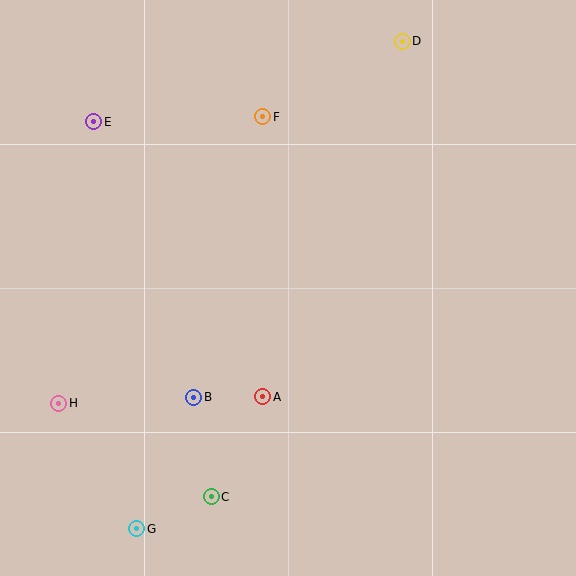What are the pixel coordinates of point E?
Point E is at (94, 122).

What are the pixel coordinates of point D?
Point D is at (402, 41).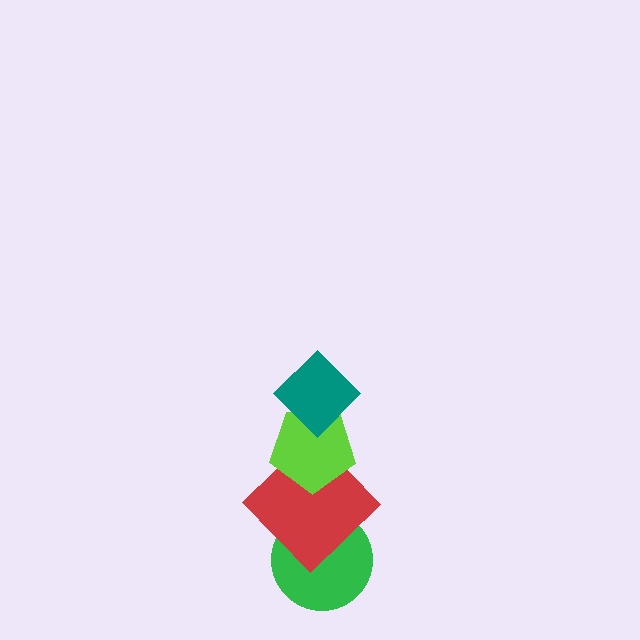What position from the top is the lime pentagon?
The lime pentagon is 2nd from the top.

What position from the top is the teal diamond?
The teal diamond is 1st from the top.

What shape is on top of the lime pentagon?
The teal diamond is on top of the lime pentagon.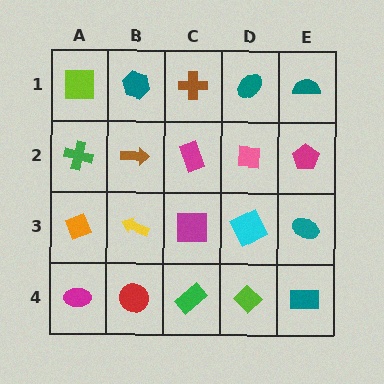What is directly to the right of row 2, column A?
A brown arrow.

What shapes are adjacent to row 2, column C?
A brown cross (row 1, column C), a magenta square (row 3, column C), a brown arrow (row 2, column B), a pink square (row 2, column D).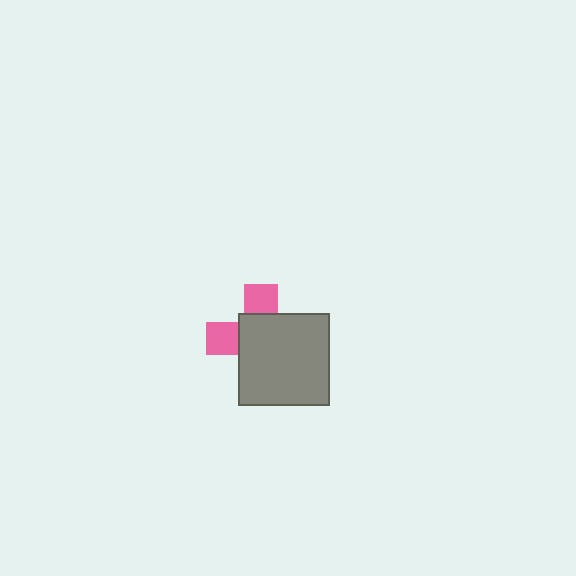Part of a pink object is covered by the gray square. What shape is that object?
It is a cross.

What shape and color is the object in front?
The object in front is a gray square.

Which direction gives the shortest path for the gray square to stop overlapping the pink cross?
Moving toward the lower-right gives the shortest separation.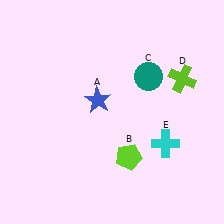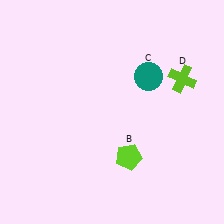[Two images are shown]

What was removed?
The blue star (A), the cyan cross (E) were removed in Image 2.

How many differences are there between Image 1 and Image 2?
There are 2 differences between the two images.